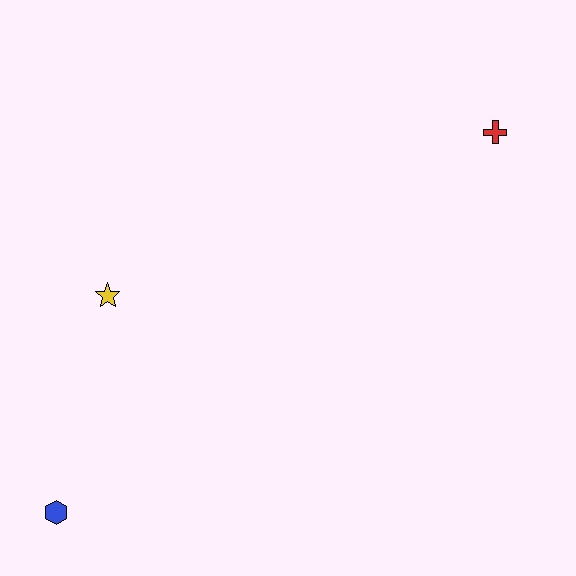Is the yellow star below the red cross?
Yes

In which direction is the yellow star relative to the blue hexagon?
The yellow star is above the blue hexagon.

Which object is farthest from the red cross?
The blue hexagon is farthest from the red cross.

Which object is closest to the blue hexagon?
The yellow star is closest to the blue hexagon.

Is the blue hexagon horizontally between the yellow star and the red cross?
No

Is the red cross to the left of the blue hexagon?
No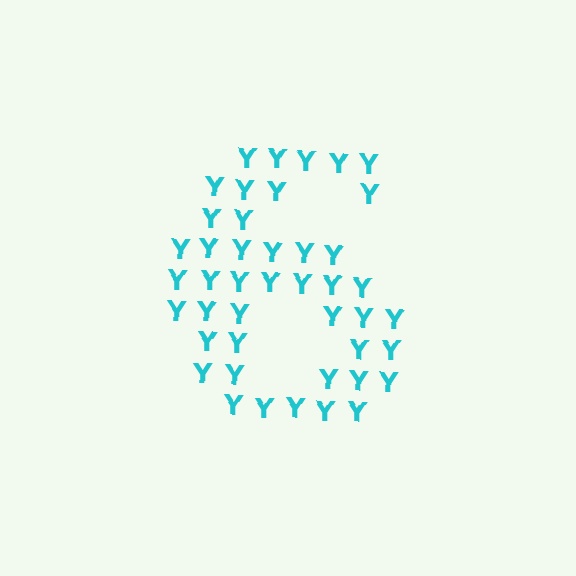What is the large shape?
The large shape is the digit 6.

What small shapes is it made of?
It is made of small letter Y's.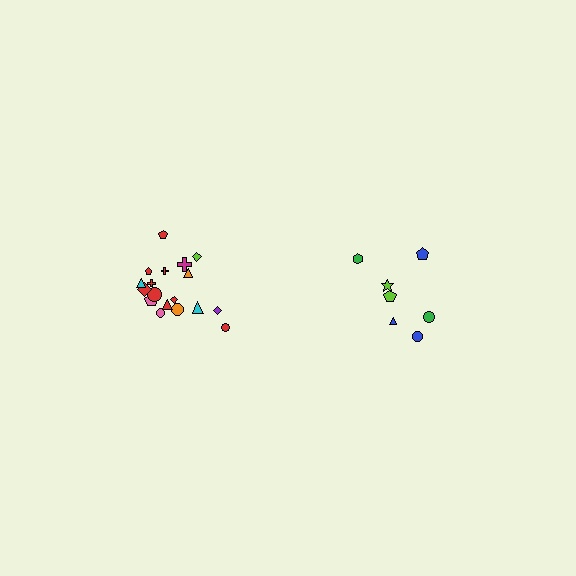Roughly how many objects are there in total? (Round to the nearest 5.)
Roughly 25 objects in total.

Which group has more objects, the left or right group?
The left group.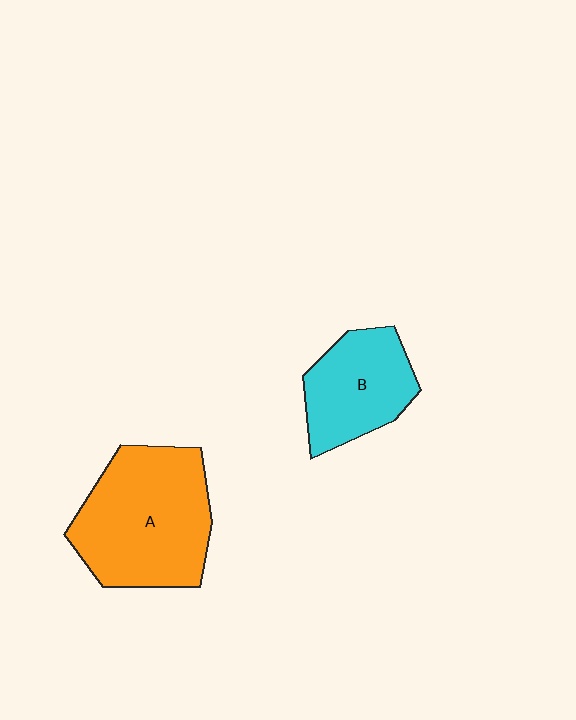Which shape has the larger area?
Shape A (orange).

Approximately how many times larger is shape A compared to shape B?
Approximately 1.6 times.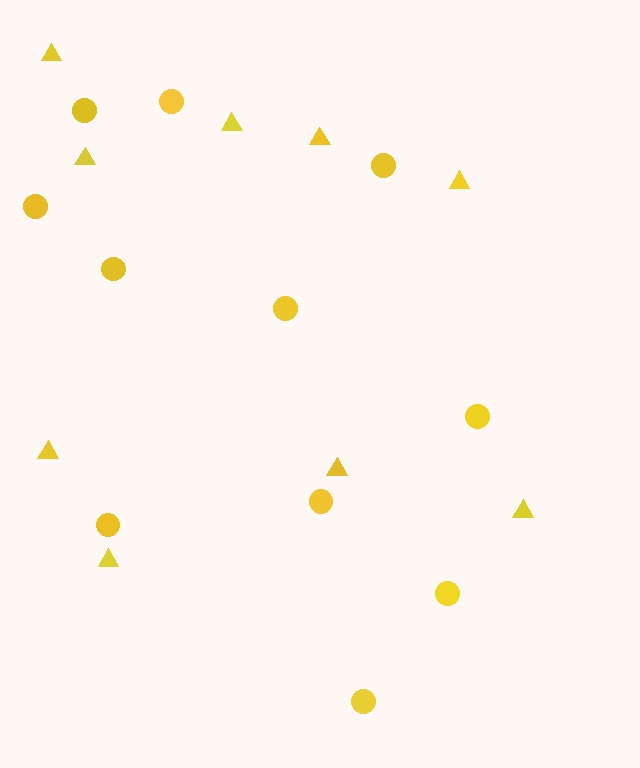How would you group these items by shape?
There are 2 groups: one group of circles (11) and one group of triangles (9).